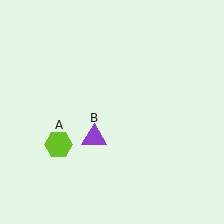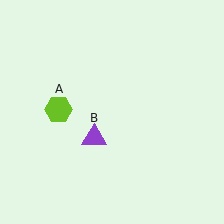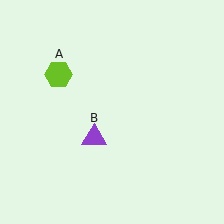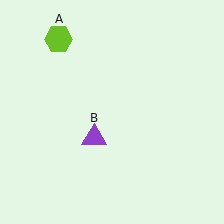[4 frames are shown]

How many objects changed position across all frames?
1 object changed position: lime hexagon (object A).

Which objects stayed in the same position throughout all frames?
Purple triangle (object B) remained stationary.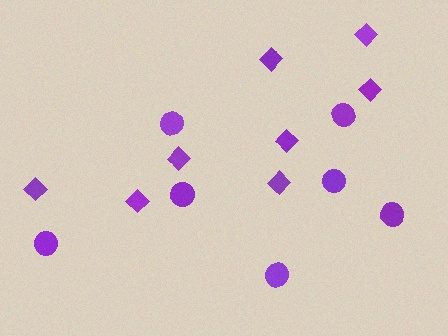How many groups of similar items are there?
There are 2 groups: one group of diamonds (8) and one group of circles (7).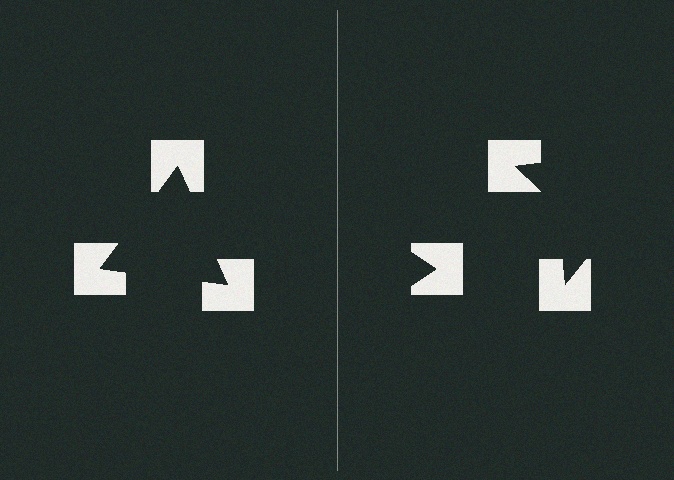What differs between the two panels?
The notched squares are positioned identically on both sides; only the wedge orientations differ. On the left they align to a triangle; on the right they are misaligned.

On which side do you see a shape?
An illusory triangle appears on the left side. On the right side the wedge cuts are rotated, so no coherent shape forms.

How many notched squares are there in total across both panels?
6 — 3 on each side.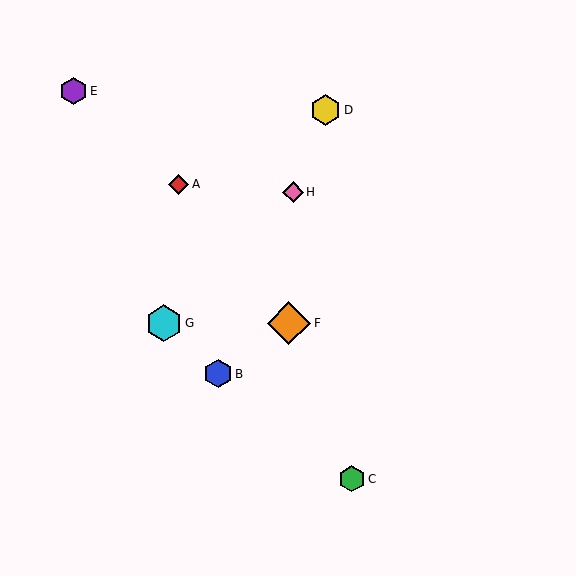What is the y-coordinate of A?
Object A is at y≈184.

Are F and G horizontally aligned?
Yes, both are at y≈323.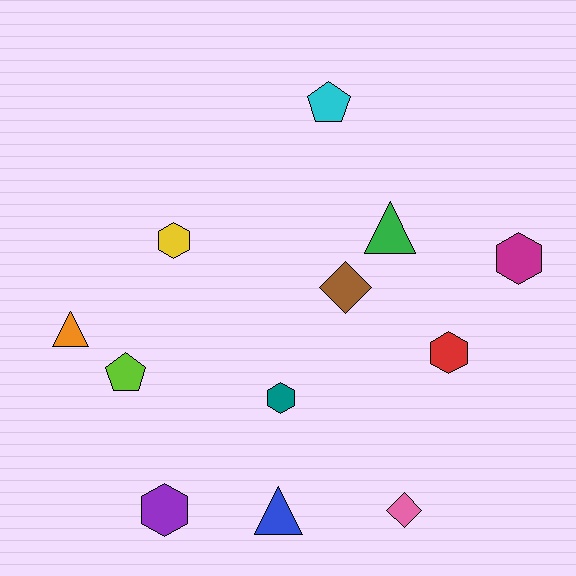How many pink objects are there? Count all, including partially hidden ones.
There is 1 pink object.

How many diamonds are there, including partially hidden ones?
There are 2 diamonds.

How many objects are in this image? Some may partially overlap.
There are 12 objects.